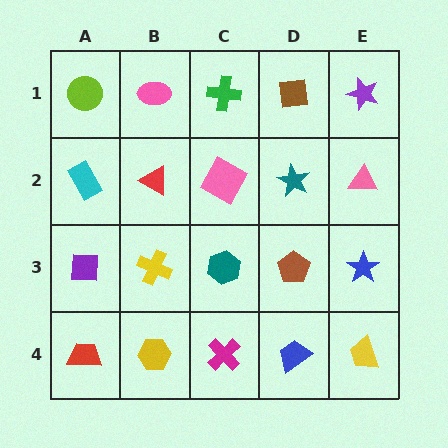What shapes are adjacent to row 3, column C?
A pink square (row 2, column C), a magenta cross (row 4, column C), a yellow cross (row 3, column B), a brown pentagon (row 3, column D).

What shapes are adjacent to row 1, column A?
A cyan rectangle (row 2, column A), a pink ellipse (row 1, column B).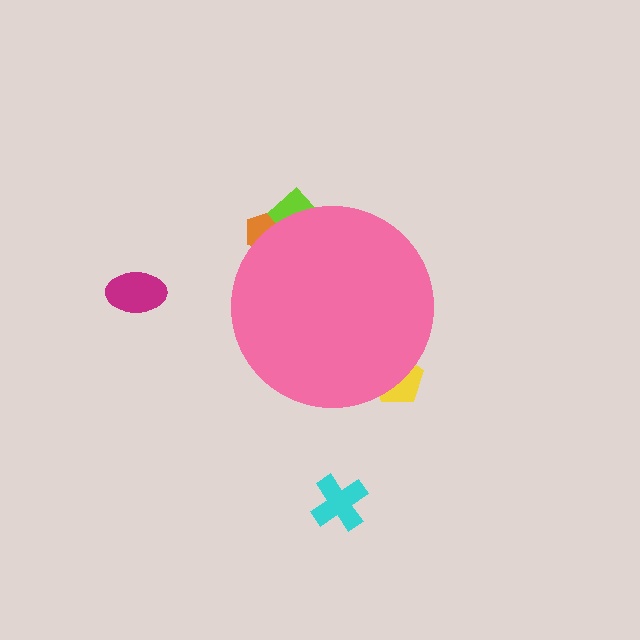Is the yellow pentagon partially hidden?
Yes, the yellow pentagon is partially hidden behind the pink circle.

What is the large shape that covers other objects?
A pink circle.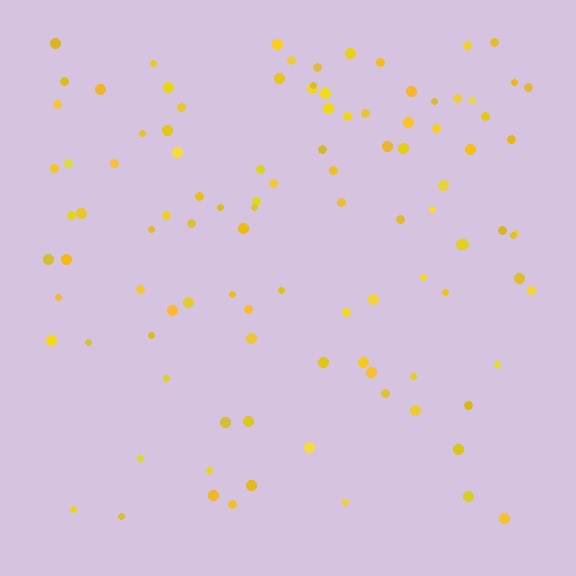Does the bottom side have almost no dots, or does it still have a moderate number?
Still a moderate number, just noticeably fewer than the top.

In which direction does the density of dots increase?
From bottom to top, with the top side densest.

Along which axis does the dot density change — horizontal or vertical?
Vertical.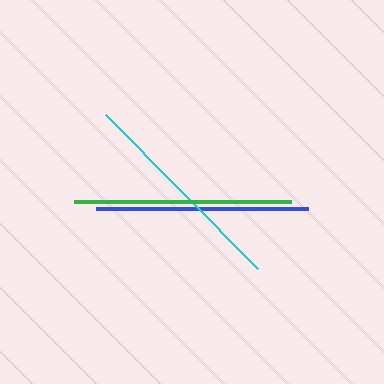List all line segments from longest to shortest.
From longest to shortest: green, cyan, blue.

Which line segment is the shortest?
The blue line is the shortest at approximately 212 pixels.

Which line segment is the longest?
The green line is the longest at approximately 217 pixels.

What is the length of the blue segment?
The blue segment is approximately 212 pixels long.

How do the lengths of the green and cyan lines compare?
The green and cyan lines are approximately the same length.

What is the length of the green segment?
The green segment is approximately 217 pixels long.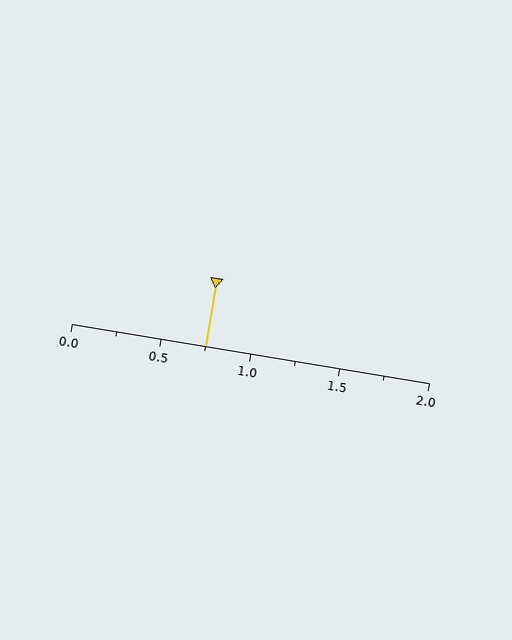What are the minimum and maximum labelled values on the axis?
The axis runs from 0.0 to 2.0.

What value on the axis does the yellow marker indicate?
The marker indicates approximately 0.75.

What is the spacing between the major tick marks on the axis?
The major ticks are spaced 0.5 apart.